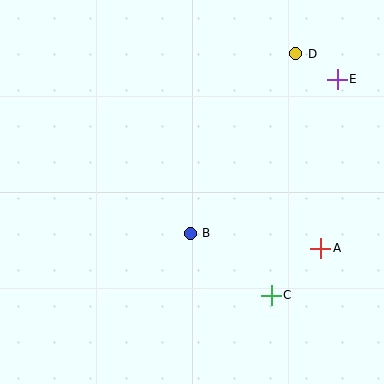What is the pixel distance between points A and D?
The distance between A and D is 196 pixels.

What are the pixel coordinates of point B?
Point B is at (190, 233).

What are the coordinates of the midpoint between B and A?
The midpoint between B and A is at (255, 241).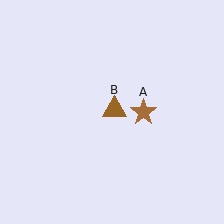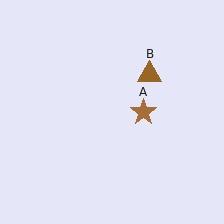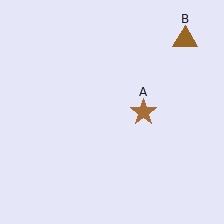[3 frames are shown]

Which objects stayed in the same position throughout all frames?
Brown star (object A) remained stationary.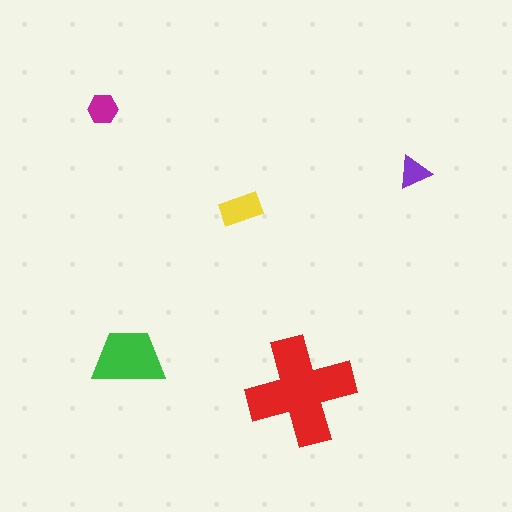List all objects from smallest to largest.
The purple triangle, the magenta hexagon, the yellow rectangle, the green trapezoid, the red cross.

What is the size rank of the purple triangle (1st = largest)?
5th.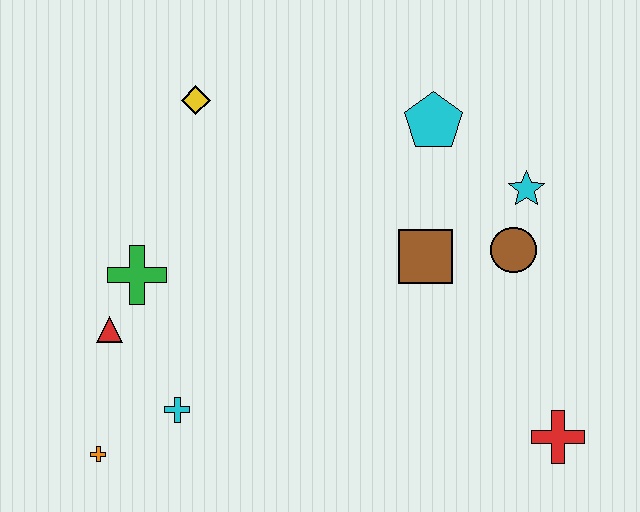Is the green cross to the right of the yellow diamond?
No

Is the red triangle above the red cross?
Yes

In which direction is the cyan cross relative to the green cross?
The cyan cross is below the green cross.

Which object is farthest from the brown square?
The orange cross is farthest from the brown square.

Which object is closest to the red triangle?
The green cross is closest to the red triangle.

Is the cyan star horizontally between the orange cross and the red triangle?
No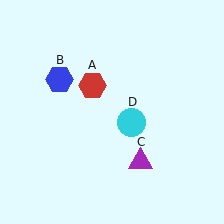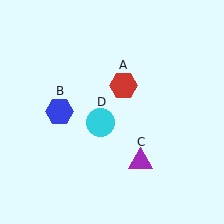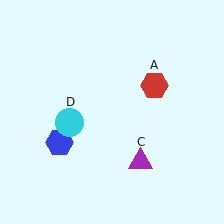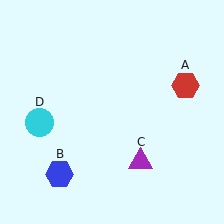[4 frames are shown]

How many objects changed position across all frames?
3 objects changed position: red hexagon (object A), blue hexagon (object B), cyan circle (object D).